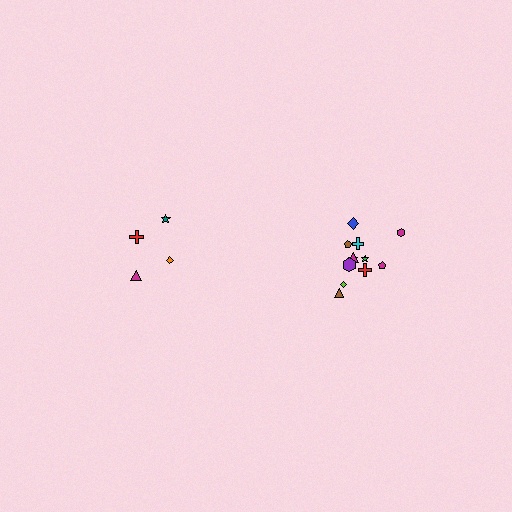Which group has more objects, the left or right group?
The right group.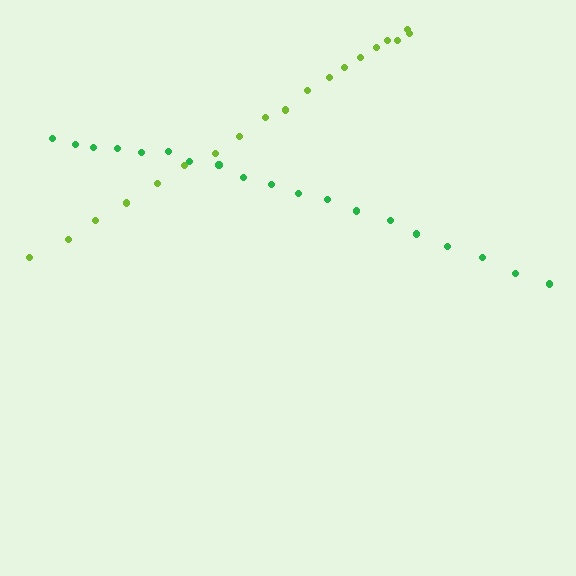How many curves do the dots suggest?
There are 2 distinct paths.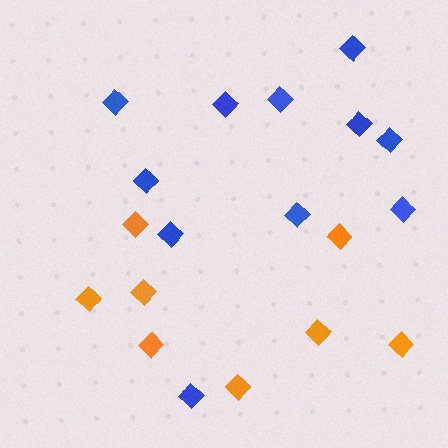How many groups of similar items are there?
There are 2 groups: one group of orange diamonds (8) and one group of blue diamonds (11).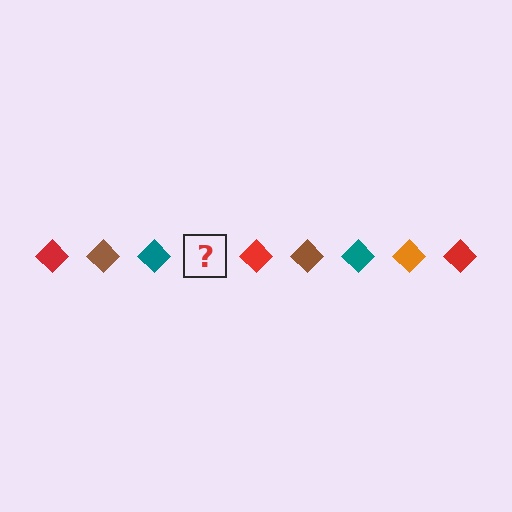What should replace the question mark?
The question mark should be replaced with an orange diamond.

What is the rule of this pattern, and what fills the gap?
The rule is that the pattern cycles through red, brown, teal, orange diamonds. The gap should be filled with an orange diamond.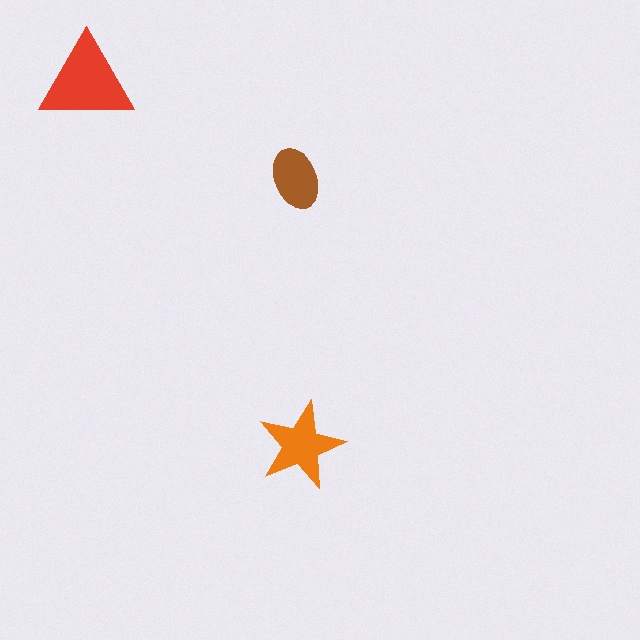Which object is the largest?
The red triangle.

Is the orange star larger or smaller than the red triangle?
Smaller.